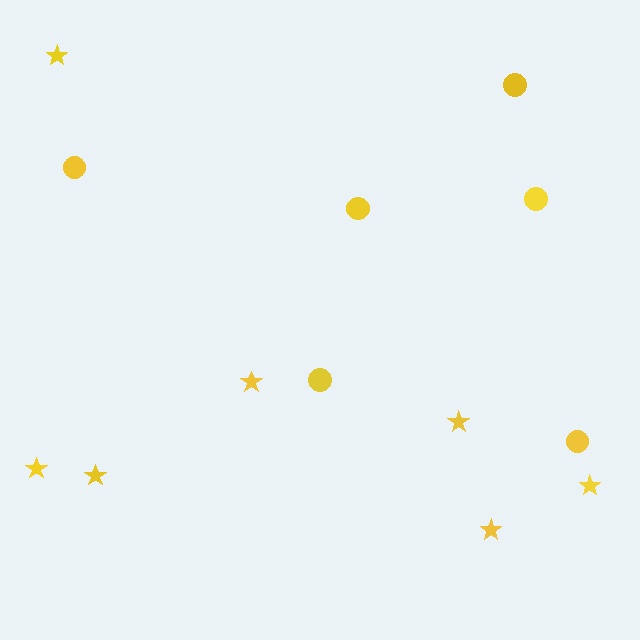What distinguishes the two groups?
There are 2 groups: one group of circles (6) and one group of stars (7).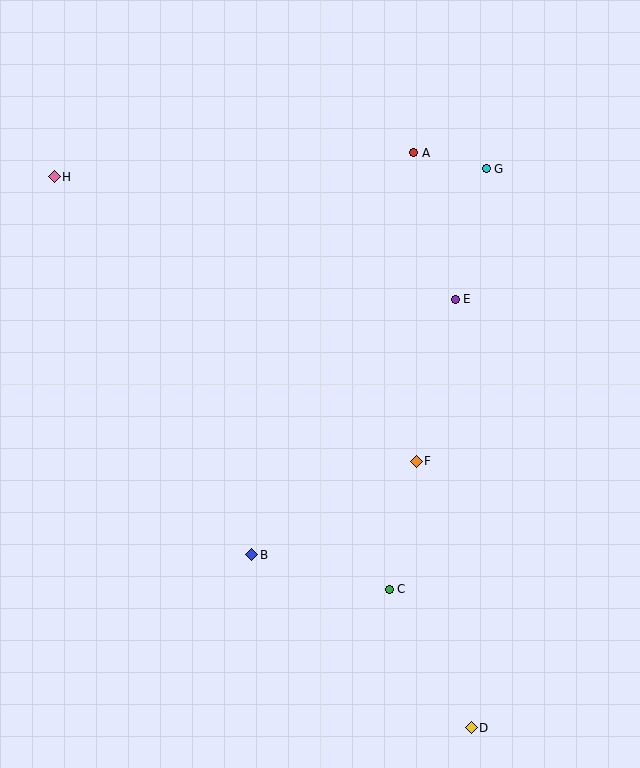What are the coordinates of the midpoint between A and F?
The midpoint between A and F is at (415, 307).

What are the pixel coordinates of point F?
Point F is at (416, 461).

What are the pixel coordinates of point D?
Point D is at (471, 728).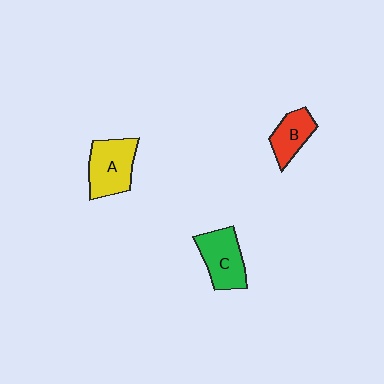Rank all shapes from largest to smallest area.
From largest to smallest: A (yellow), C (green), B (red).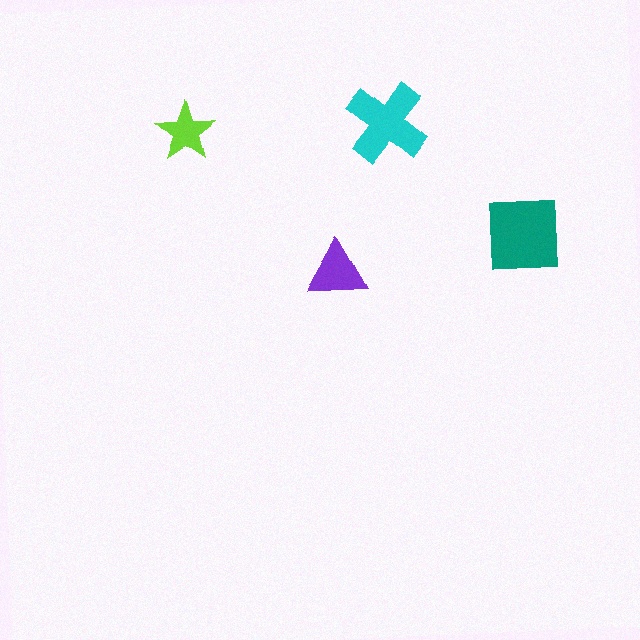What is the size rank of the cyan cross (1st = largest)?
2nd.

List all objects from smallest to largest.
The lime star, the purple triangle, the cyan cross, the teal square.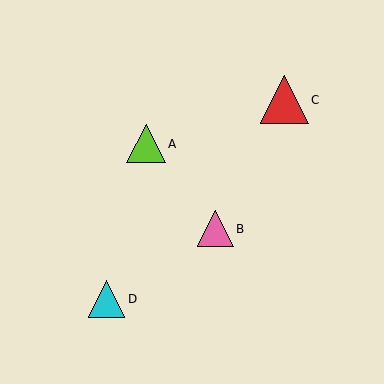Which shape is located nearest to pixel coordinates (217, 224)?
The pink triangle (labeled B) at (215, 229) is nearest to that location.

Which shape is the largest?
The red triangle (labeled C) is the largest.